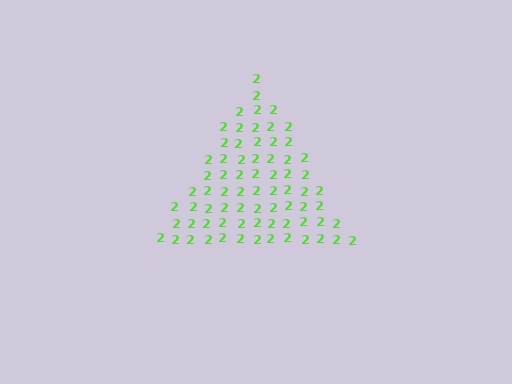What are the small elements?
The small elements are digit 2's.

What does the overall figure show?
The overall figure shows a triangle.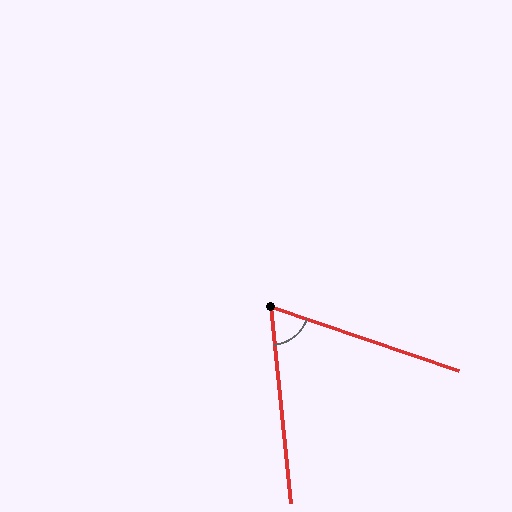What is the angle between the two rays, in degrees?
Approximately 65 degrees.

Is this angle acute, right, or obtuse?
It is acute.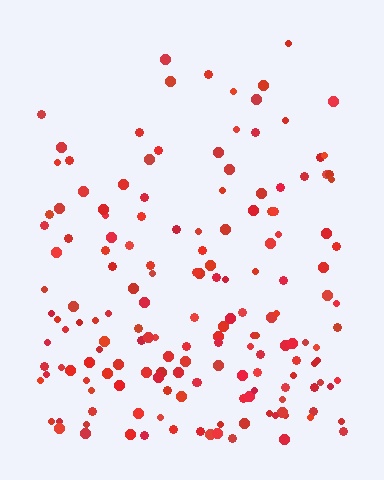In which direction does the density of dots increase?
From top to bottom, with the bottom side densest.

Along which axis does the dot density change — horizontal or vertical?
Vertical.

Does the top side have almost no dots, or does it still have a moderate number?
Still a moderate number, just noticeably fewer than the bottom.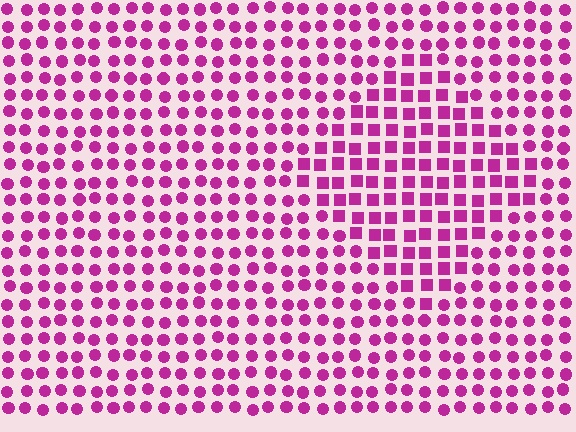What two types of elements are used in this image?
The image uses squares inside the diamond region and circles outside it.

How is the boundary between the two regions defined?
The boundary is defined by a change in element shape: squares inside vs. circles outside. All elements share the same color and spacing.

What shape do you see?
I see a diamond.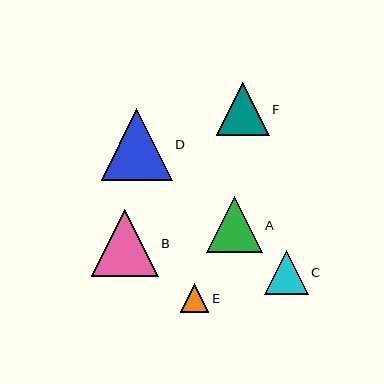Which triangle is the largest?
Triangle D is the largest with a size of approximately 71 pixels.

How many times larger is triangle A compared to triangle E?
Triangle A is approximately 2.0 times the size of triangle E.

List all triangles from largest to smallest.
From largest to smallest: D, B, A, F, C, E.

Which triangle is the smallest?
Triangle E is the smallest with a size of approximately 28 pixels.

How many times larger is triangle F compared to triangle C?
Triangle F is approximately 1.2 times the size of triangle C.